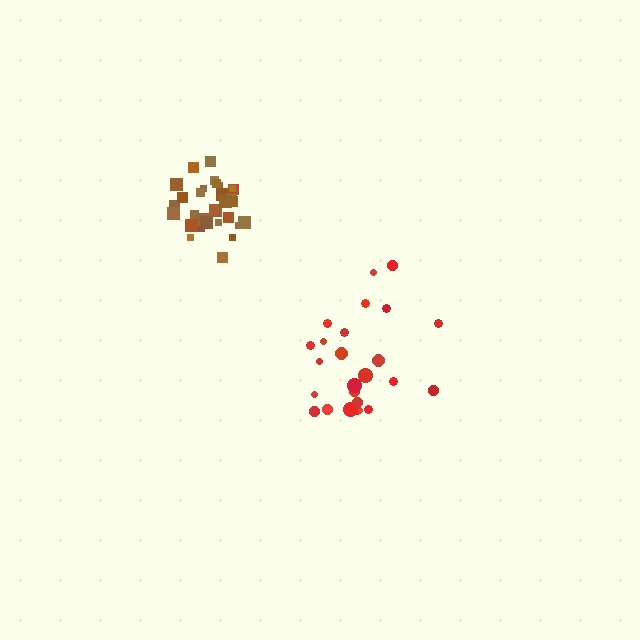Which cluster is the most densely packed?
Brown.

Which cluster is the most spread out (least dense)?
Red.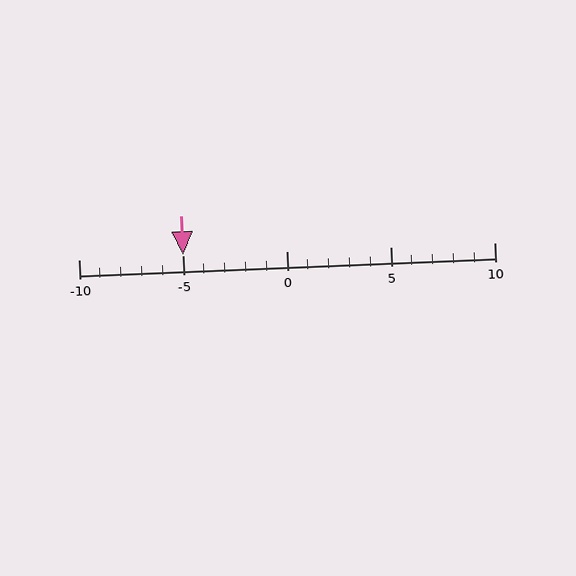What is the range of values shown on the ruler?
The ruler shows values from -10 to 10.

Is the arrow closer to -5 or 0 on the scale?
The arrow is closer to -5.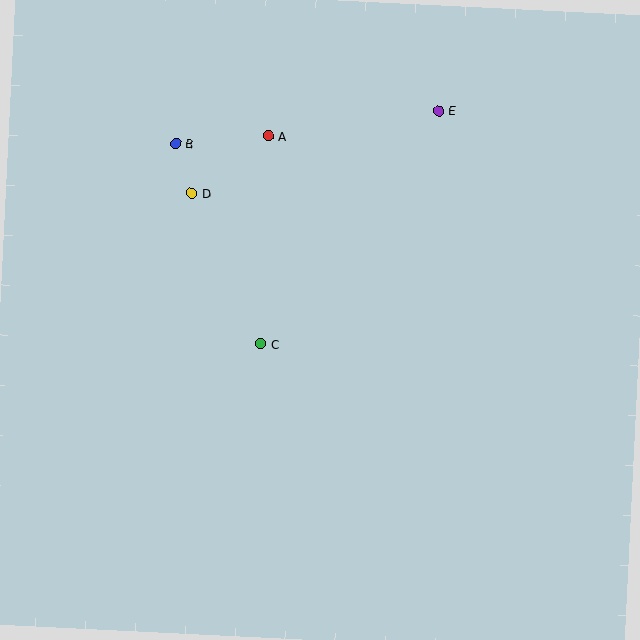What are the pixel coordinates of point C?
Point C is at (260, 344).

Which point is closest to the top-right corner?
Point E is closest to the top-right corner.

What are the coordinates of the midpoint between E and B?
The midpoint between E and B is at (307, 127).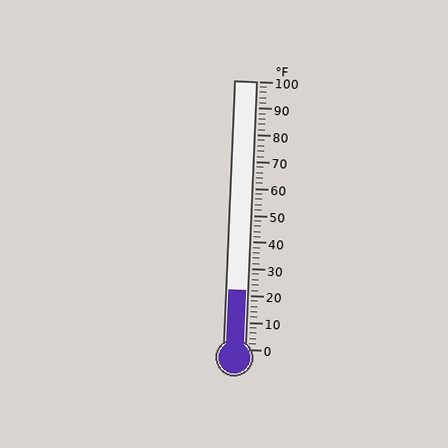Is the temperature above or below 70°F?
The temperature is below 70°F.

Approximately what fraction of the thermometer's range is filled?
The thermometer is filled to approximately 20% of its range.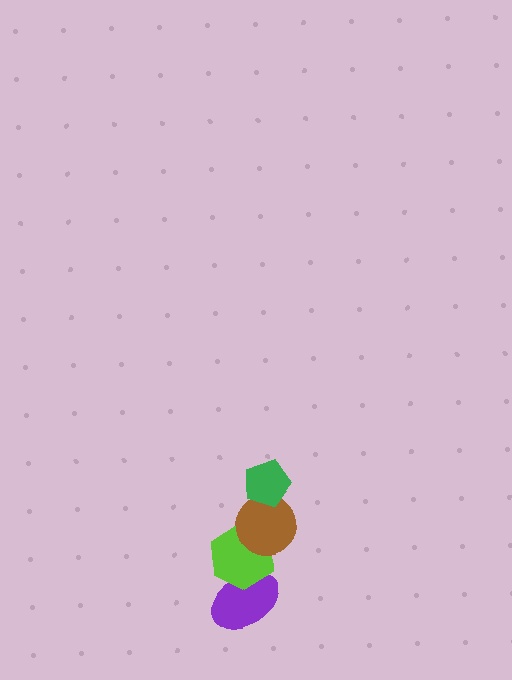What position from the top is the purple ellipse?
The purple ellipse is 4th from the top.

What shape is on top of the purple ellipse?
The lime hexagon is on top of the purple ellipse.